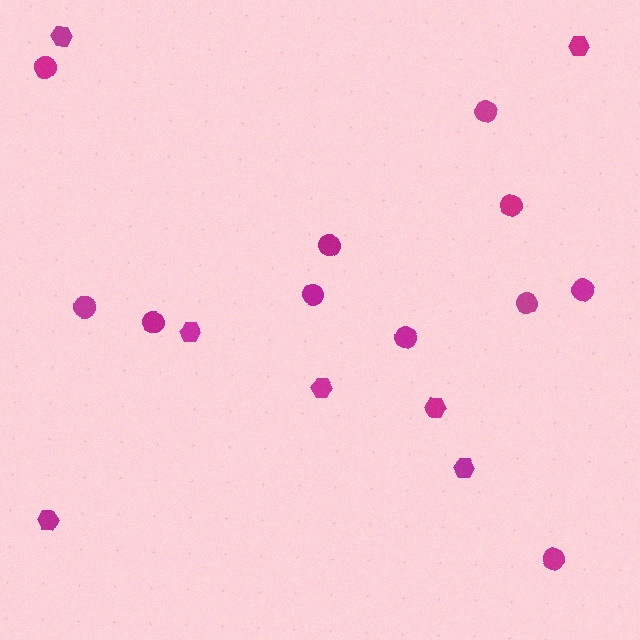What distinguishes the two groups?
There are 2 groups: one group of hexagons (7) and one group of circles (11).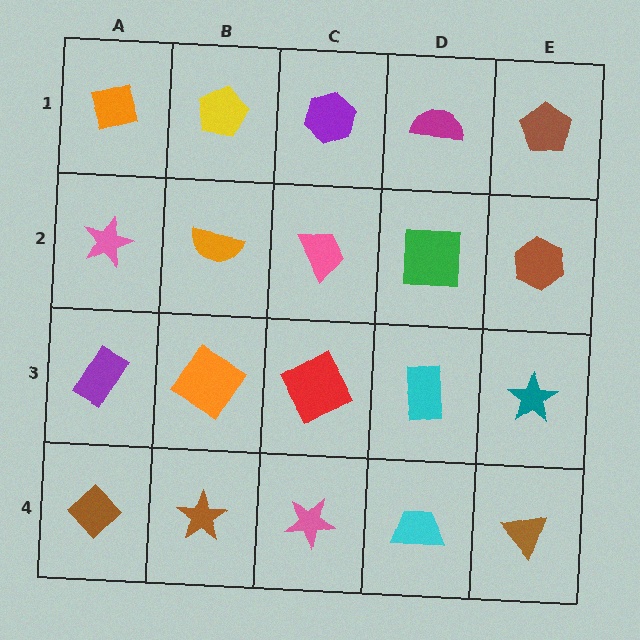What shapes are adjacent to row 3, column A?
A pink star (row 2, column A), a brown diamond (row 4, column A), an orange diamond (row 3, column B).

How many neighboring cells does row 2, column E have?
3.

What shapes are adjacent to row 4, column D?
A cyan rectangle (row 3, column D), a pink star (row 4, column C), a brown triangle (row 4, column E).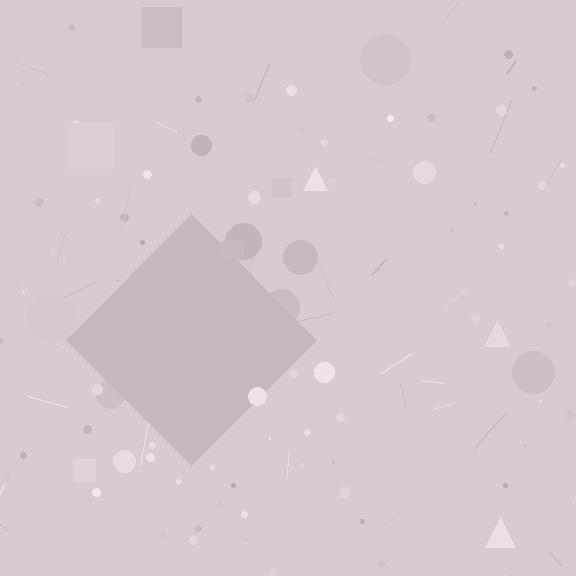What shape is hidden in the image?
A diamond is hidden in the image.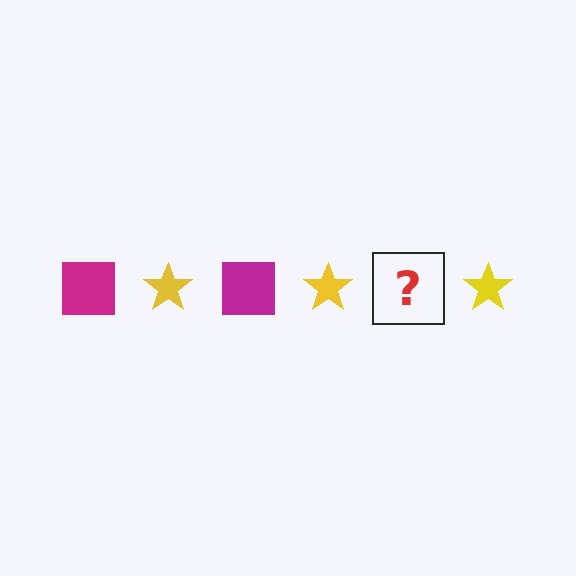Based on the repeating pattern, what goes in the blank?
The blank should be a magenta square.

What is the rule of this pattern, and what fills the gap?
The rule is that the pattern alternates between magenta square and yellow star. The gap should be filled with a magenta square.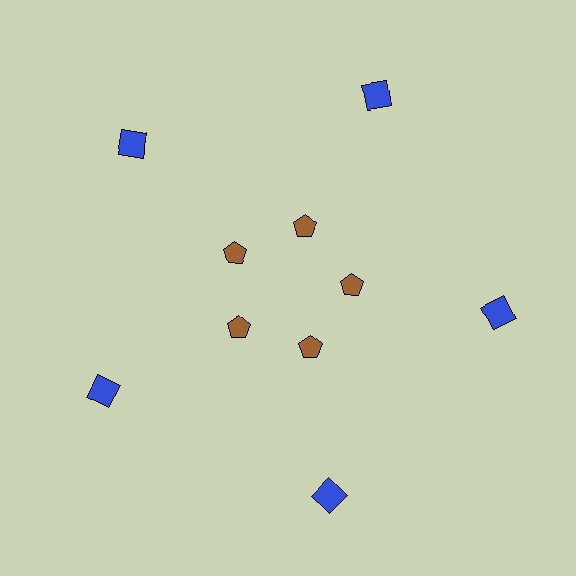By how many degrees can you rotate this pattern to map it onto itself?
The pattern maps onto itself every 72 degrees of rotation.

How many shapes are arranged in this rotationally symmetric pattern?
There are 10 shapes, arranged in 5 groups of 2.